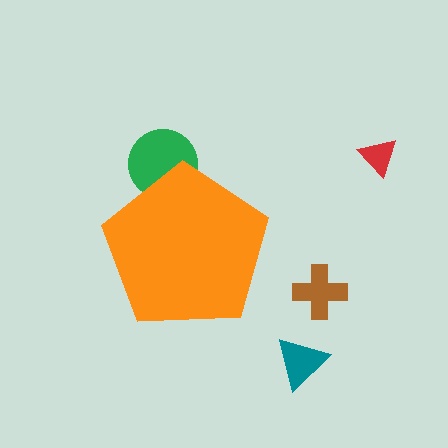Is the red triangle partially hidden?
No, the red triangle is fully visible.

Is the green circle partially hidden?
Yes, the green circle is partially hidden behind the orange pentagon.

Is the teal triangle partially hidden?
No, the teal triangle is fully visible.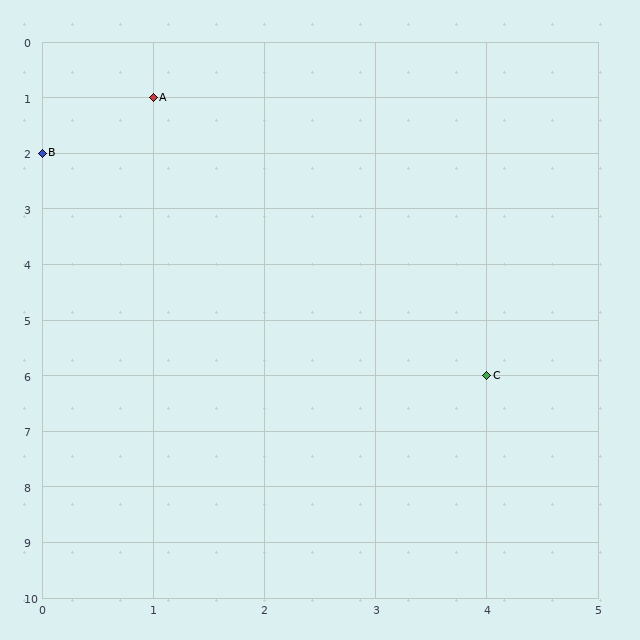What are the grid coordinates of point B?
Point B is at grid coordinates (0, 2).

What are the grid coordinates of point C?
Point C is at grid coordinates (4, 6).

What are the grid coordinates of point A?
Point A is at grid coordinates (1, 1).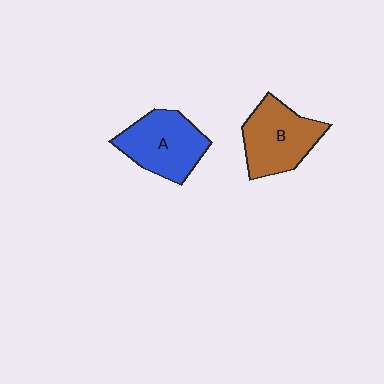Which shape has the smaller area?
Shape B (brown).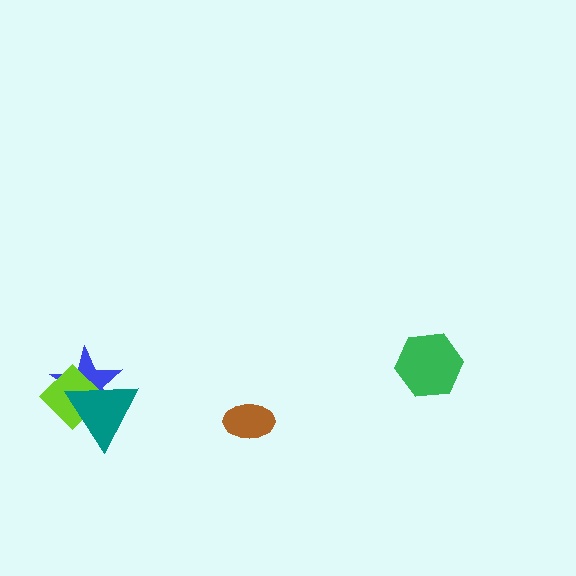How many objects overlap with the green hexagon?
0 objects overlap with the green hexagon.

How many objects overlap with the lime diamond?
2 objects overlap with the lime diamond.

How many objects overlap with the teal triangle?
2 objects overlap with the teal triangle.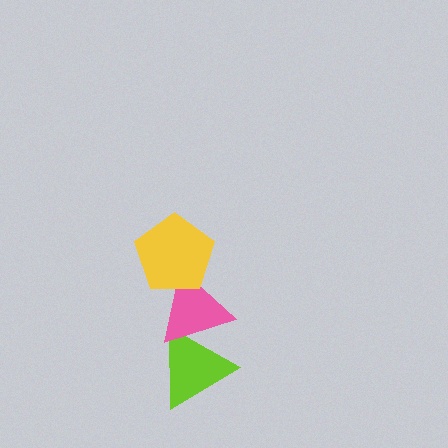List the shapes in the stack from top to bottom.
From top to bottom: the yellow pentagon, the pink triangle, the lime triangle.